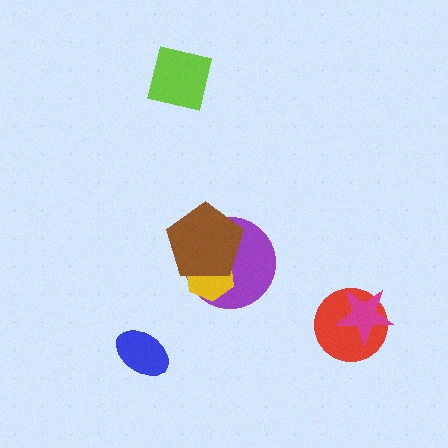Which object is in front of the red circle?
The magenta star is in front of the red circle.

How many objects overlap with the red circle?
1 object overlaps with the red circle.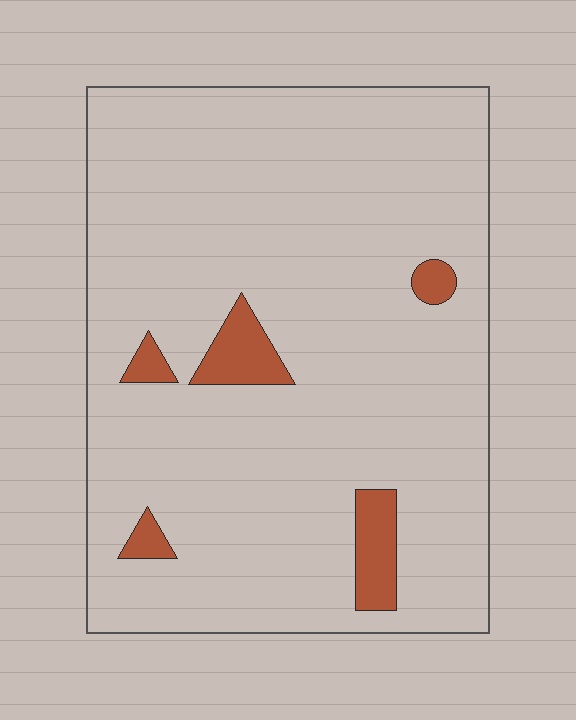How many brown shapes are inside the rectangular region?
5.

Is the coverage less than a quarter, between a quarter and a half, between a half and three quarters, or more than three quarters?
Less than a quarter.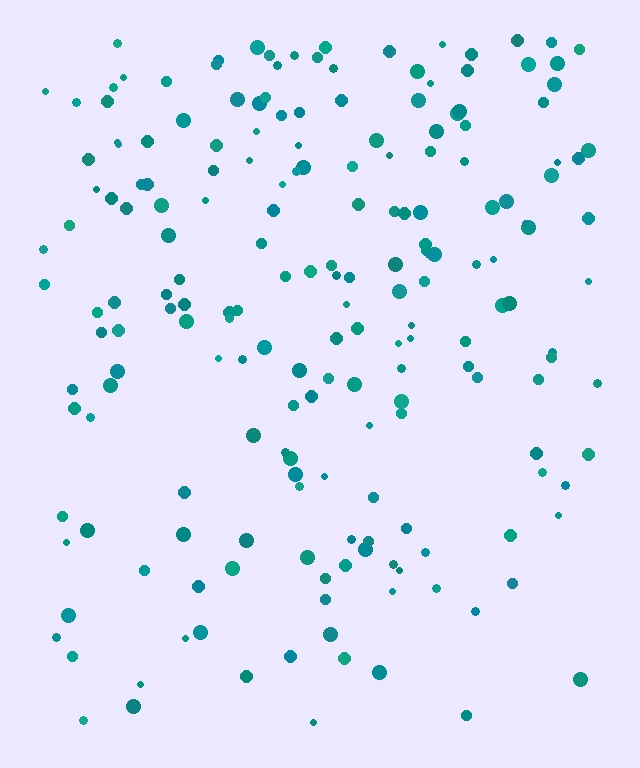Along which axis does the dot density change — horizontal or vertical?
Vertical.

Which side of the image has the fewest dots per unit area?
The bottom.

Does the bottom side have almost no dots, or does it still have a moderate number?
Still a moderate number, just noticeably fewer than the top.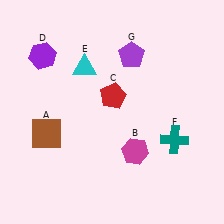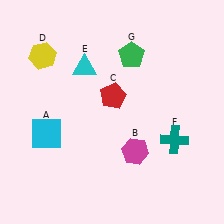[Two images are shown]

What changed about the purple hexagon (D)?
In Image 1, D is purple. In Image 2, it changed to yellow.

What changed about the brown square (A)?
In Image 1, A is brown. In Image 2, it changed to cyan.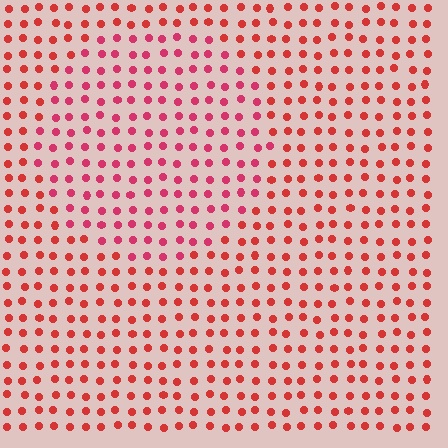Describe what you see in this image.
The image is filled with small red elements in a uniform arrangement. A circle-shaped region is visible where the elements are tinted to a slightly different hue, forming a subtle color boundary.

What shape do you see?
I see a circle.